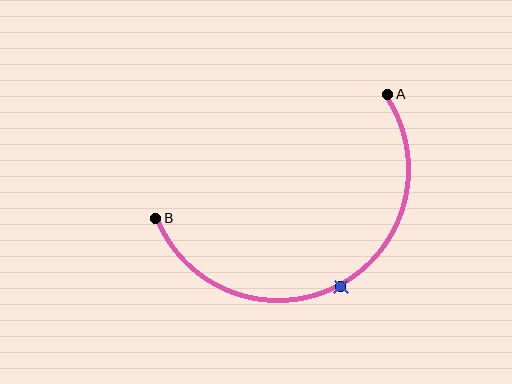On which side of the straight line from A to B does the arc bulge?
The arc bulges below the straight line connecting A and B.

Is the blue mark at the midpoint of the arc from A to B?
Yes. The blue mark lies on the arc at equal arc-length from both A and B — it is the arc midpoint.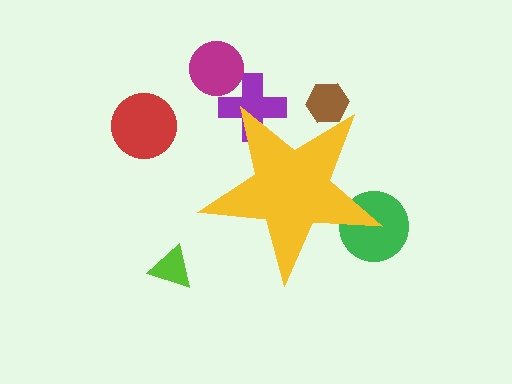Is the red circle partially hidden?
No, the red circle is fully visible.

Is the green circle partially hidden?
Yes, the green circle is partially hidden behind the yellow star.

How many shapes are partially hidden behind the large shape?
3 shapes are partially hidden.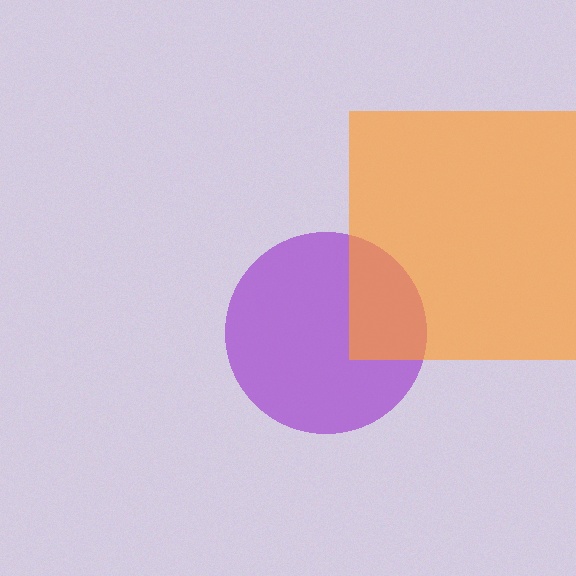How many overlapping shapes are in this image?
There are 2 overlapping shapes in the image.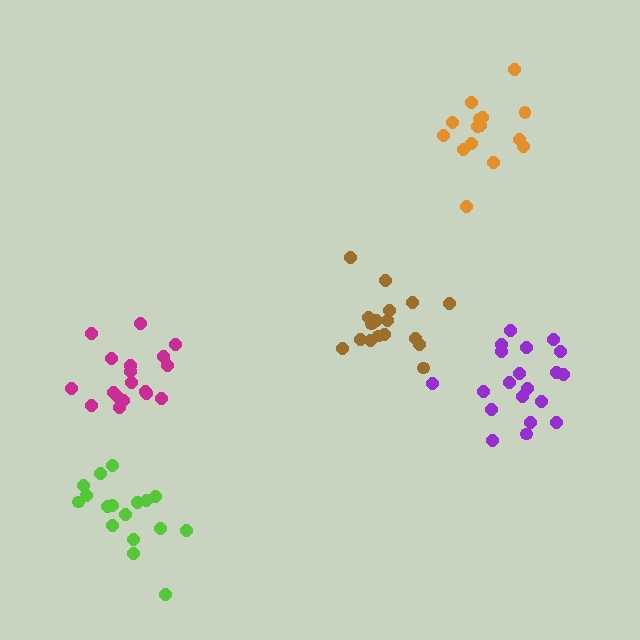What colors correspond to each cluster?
The clusters are colored: brown, orange, lime, magenta, purple.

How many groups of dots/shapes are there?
There are 5 groups.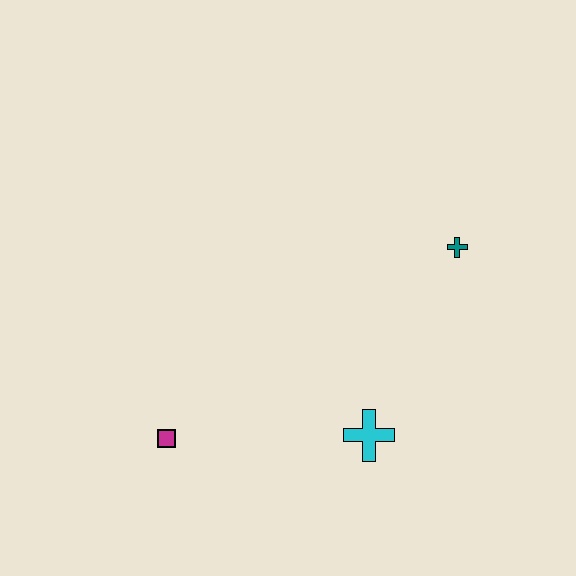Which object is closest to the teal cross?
The cyan cross is closest to the teal cross.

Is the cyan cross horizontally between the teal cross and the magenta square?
Yes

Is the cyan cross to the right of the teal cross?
No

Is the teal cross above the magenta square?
Yes